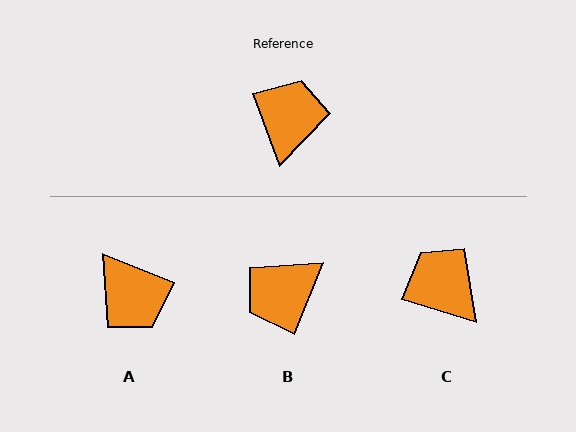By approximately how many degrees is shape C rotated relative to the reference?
Approximately 53 degrees counter-clockwise.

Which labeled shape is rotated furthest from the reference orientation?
B, about 138 degrees away.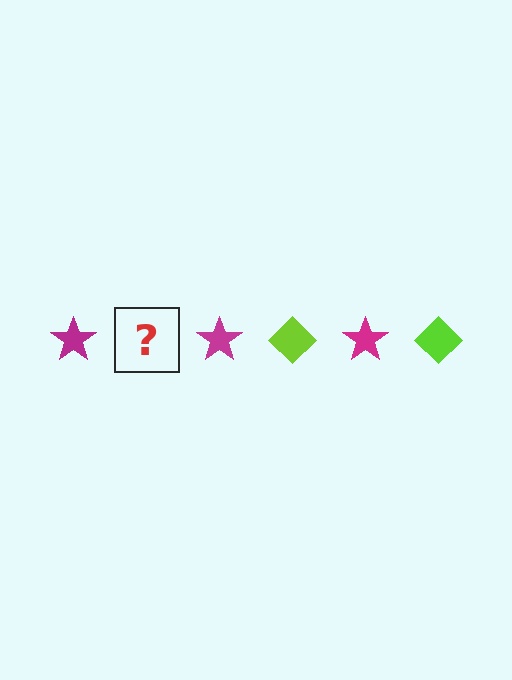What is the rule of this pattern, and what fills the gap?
The rule is that the pattern alternates between magenta star and lime diamond. The gap should be filled with a lime diamond.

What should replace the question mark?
The question mark should be replaced with a lime diamond.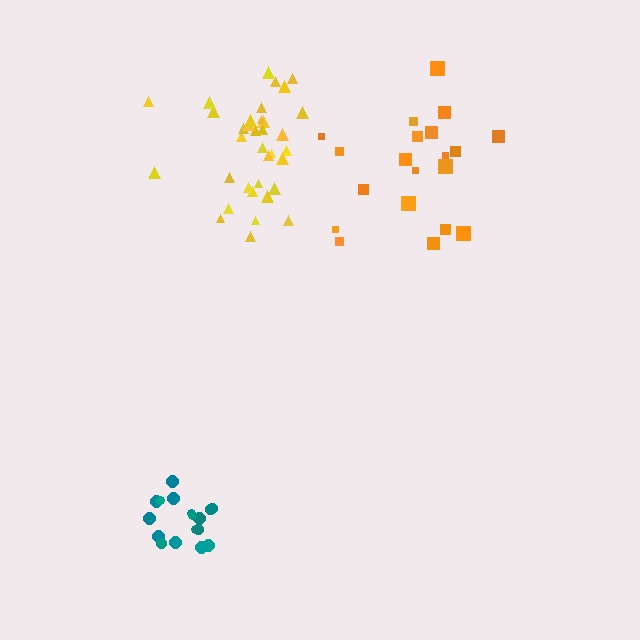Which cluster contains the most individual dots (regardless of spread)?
Yellow (35).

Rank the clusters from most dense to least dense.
teal, yellow, orange.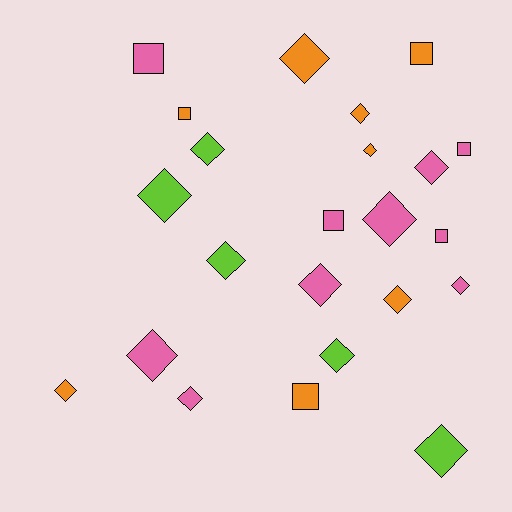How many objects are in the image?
There are 23 objects.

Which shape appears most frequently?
Diamond, with 16 objects.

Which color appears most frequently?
Pink, with 10 objects.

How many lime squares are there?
There are no lime squares.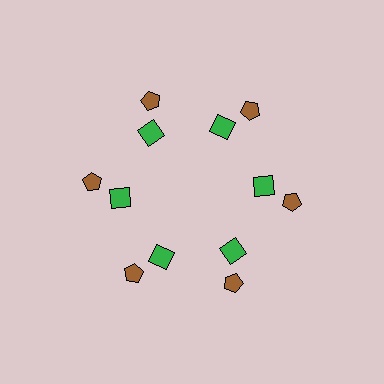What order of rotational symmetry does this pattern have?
This pattern has 6-fold rotational symmetry.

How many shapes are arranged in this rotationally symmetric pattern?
There are 12 shapes, arranged in 6 groups of 2.